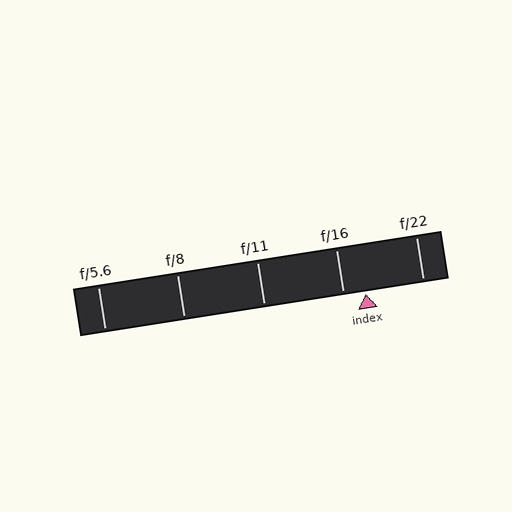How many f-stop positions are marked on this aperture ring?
There are 5 f-stop positions marked.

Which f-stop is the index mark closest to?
The index mark is closest to f/16.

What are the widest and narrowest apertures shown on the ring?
The widest aperture shown is f/5.6 and the narrowest is f/22.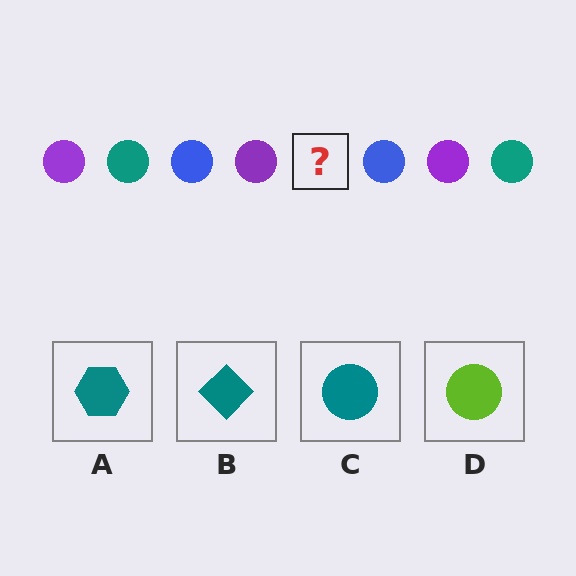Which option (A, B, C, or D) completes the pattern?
C.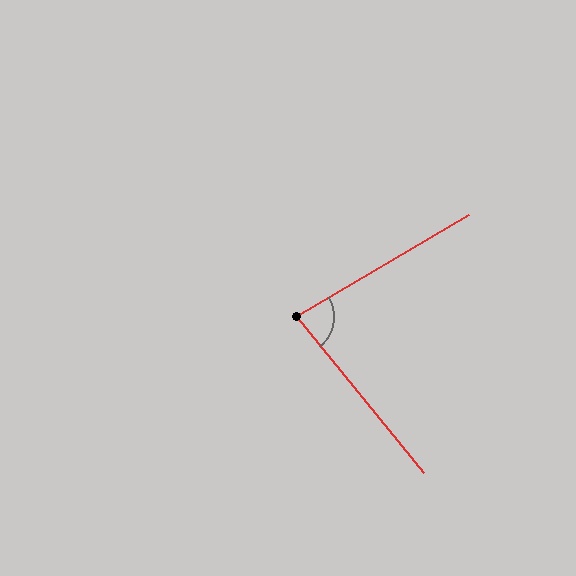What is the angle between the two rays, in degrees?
Approximately 82 degrees.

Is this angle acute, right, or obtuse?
It is acute.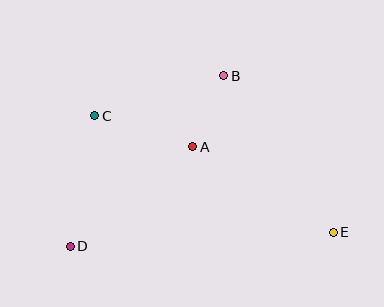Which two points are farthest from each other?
Points C and E are farthest from each other.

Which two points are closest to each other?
Points A and B are closest to each other.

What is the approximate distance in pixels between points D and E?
The distance between D and E is approximately 264 pixels.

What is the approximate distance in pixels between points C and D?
The distance between C and D is approximately 133 pixels.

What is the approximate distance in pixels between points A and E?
The distance between A and E is approximately 164 pixels.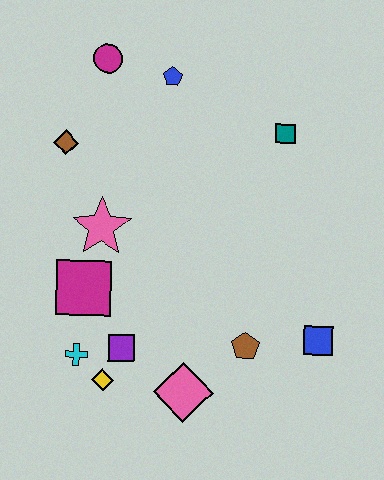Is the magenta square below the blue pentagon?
Yes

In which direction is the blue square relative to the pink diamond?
The blue square is to the right of the pink diamond.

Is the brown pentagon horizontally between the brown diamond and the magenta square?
No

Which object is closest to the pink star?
The magenta square is closest to the pink star.